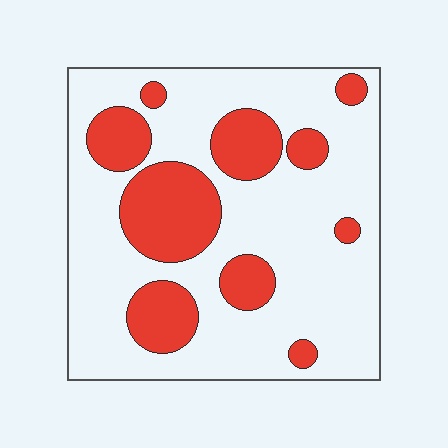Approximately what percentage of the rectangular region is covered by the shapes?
Approximately 25%.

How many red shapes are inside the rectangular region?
10.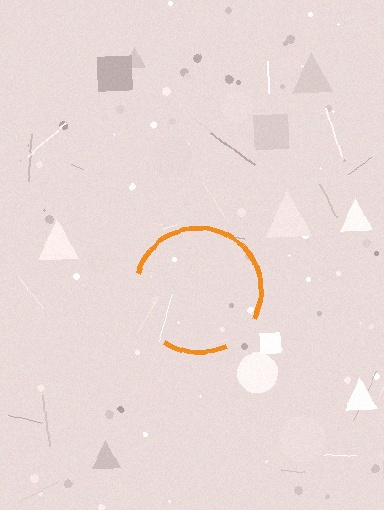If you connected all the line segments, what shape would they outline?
They would outline a circle.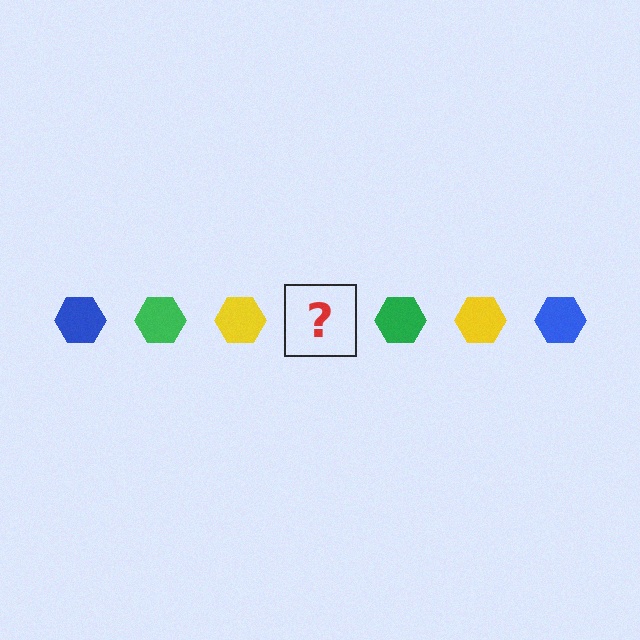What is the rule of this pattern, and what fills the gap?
The rule is that the pattern cycles through blue, green, yellow hexagons. The gap should be filled with a blue hexagon.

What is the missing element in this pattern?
The missing element is a blue hexagon.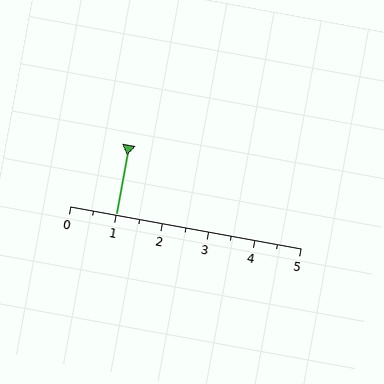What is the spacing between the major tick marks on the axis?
The major ticks are spaced 1 apart.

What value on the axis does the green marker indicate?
The marker indicates approximately 1.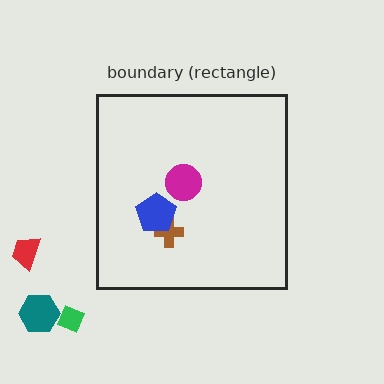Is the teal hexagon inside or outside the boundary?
Outside.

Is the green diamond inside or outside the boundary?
Outside.